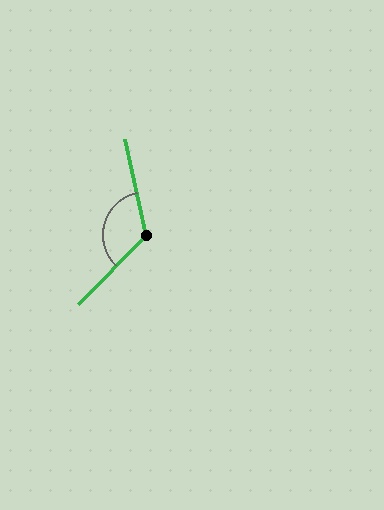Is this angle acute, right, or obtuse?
It is obtuse.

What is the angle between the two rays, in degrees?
Approximately 123 degrees.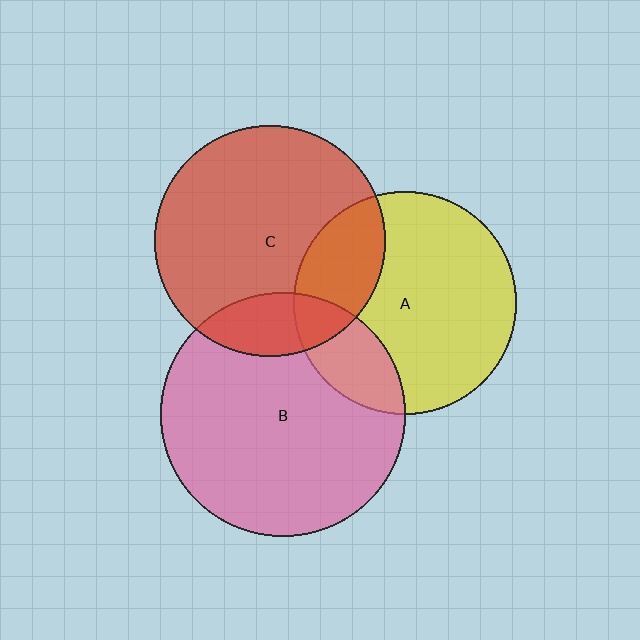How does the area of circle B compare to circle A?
Approximately 1.2 times.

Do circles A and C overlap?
Yes.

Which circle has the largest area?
Circle B (pink).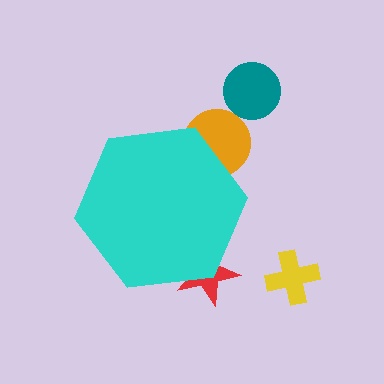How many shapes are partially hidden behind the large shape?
2 shapes are partially hidden.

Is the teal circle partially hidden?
No, the teal circle is fully visible.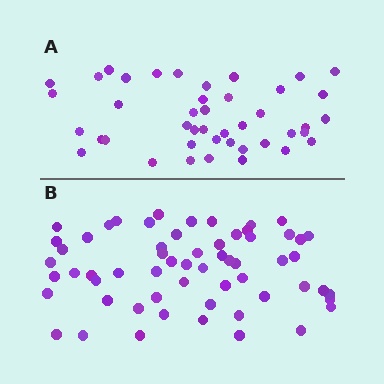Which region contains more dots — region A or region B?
Region B (the bottom region) has more dots.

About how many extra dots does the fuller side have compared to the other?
Region B has approximately 15 more dots than region A.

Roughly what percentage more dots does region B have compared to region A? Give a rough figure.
About 40% more.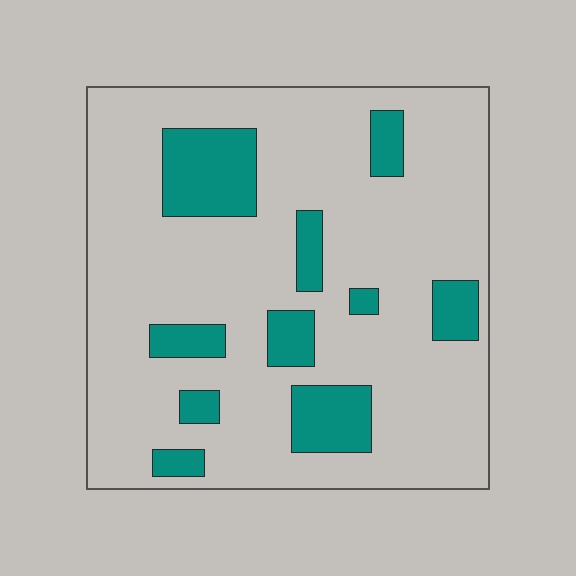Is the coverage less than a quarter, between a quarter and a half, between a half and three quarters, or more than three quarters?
Less than a quarter.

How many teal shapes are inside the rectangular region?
10.